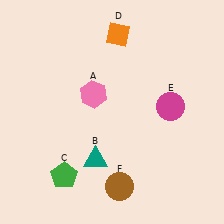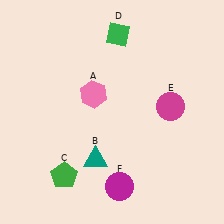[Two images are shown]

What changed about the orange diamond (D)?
In Image 1, D is orange. In Image 2, it changed to green.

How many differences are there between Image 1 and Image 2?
There are 2 differences between the two images.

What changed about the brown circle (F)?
In Image 1, F is brown. In Image 2, it changed to magenta.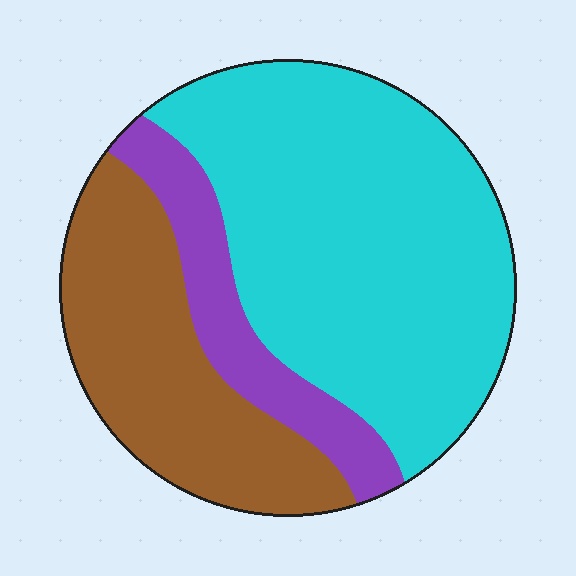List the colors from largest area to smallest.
From largest to smallest: cyan, brown, purple.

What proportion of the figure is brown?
Brown takes up about one quarter (1/4) of the figure.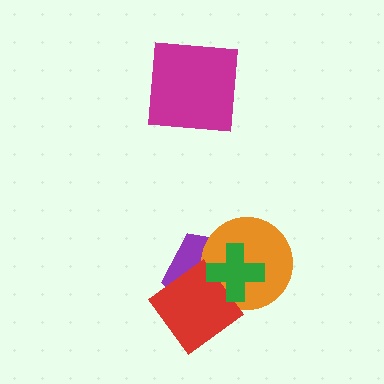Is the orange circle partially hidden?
Yes, it is partially covered by another shape.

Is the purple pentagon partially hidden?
Yes, it is partially covered by another shape.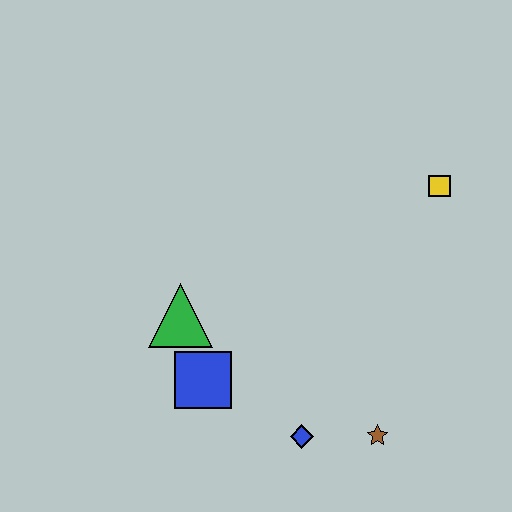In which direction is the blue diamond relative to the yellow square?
The blue diamond is below the yellow square.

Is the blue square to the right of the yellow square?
No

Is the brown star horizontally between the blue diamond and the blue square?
No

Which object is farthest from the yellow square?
The blue square is farthest from the yellow square.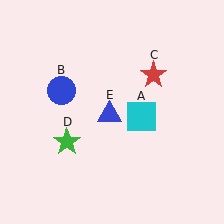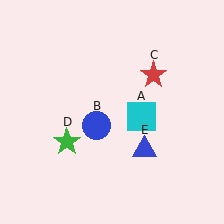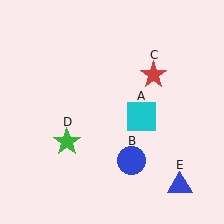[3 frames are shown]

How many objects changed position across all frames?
2 objects changed position: blue circle (object B), blue triangle (object E).